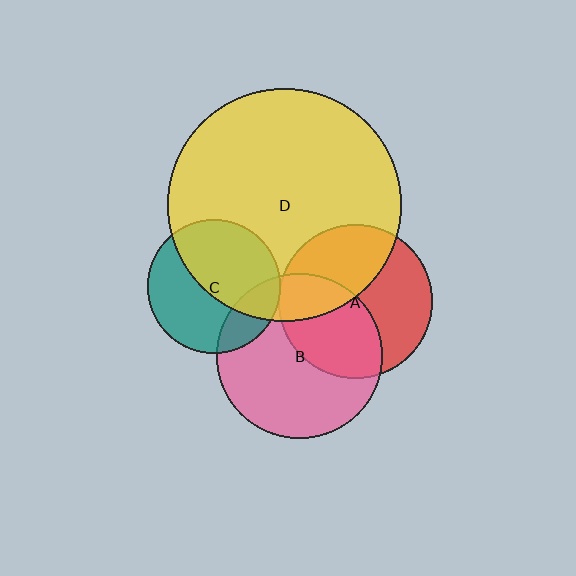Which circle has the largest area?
Circle D (yellow).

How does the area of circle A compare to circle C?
Approximately 1.3 times.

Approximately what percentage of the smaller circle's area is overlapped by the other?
Approximately 50%.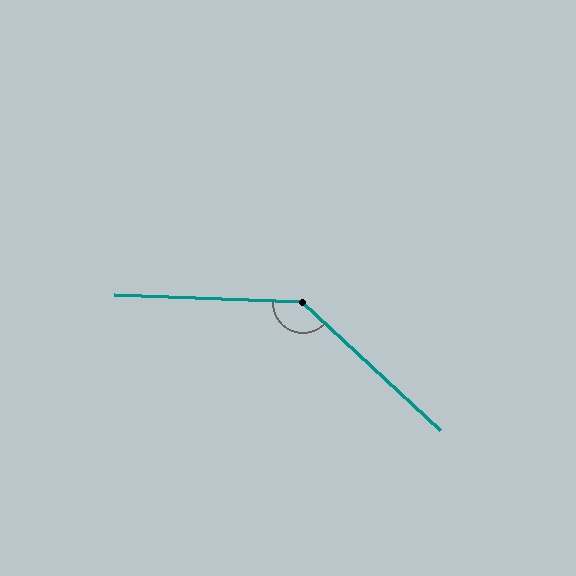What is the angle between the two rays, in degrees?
Approximately 139 degrees.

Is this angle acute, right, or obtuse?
It is obtuse.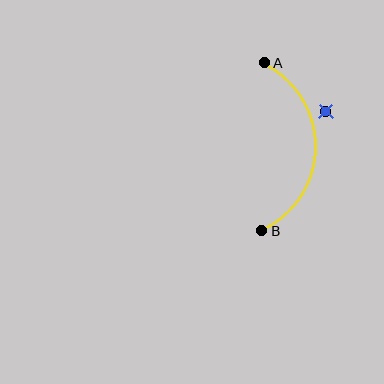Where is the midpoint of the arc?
The arc midpoint is the point on the curve farthest from the straight line joining A and B. It sits to the right of that line.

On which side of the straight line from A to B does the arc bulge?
The arc bulges to the right of the straight line connecting A and B.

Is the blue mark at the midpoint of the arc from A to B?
No — the blue mark does not lie on the arc at all. It sits slightly outside the curve.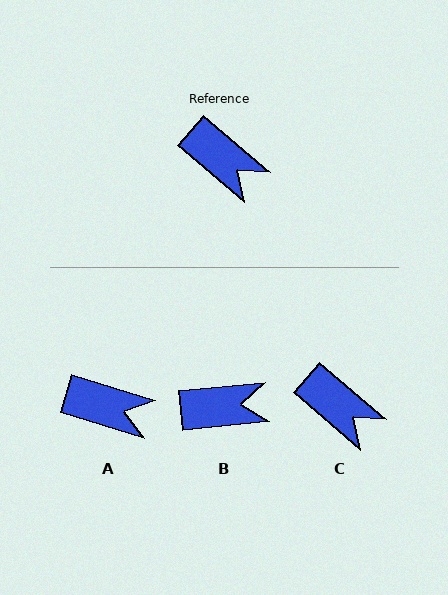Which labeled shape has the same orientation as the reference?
C.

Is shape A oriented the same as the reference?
No, it is off by about 23 degrees.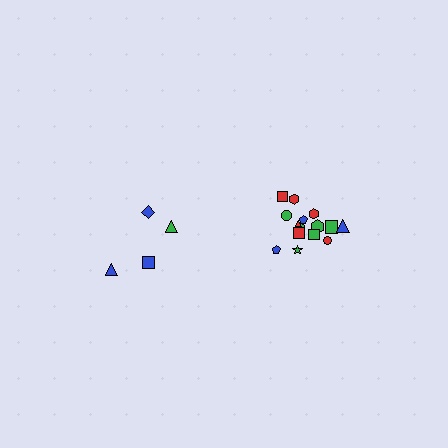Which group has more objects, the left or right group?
The right group.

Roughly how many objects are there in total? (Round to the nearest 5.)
Roughly 20 objects in total.